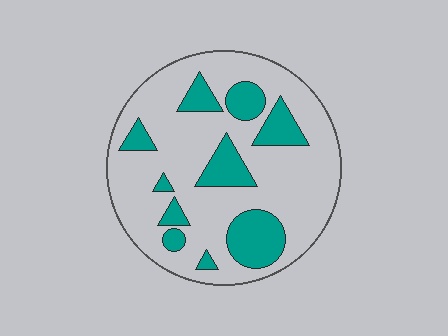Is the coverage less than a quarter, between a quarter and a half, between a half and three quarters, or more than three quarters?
Less than a quarter.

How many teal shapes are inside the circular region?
10.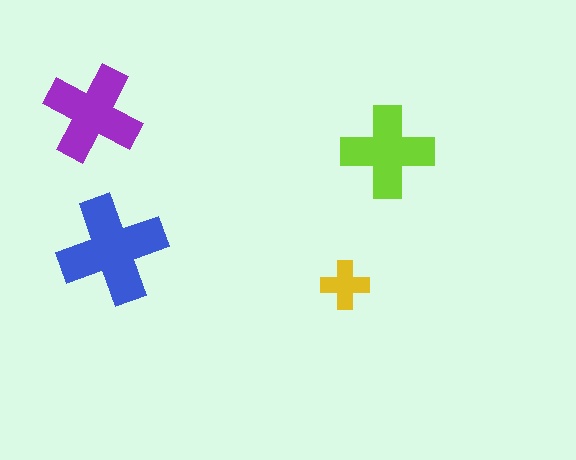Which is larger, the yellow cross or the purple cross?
The purple one.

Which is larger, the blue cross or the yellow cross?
The blue one.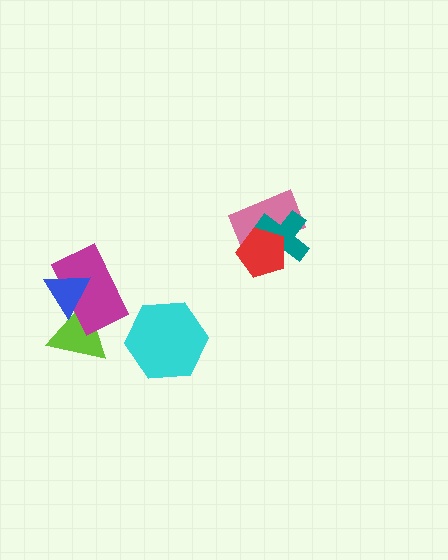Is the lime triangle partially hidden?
Yes, it is partially covered by another shape.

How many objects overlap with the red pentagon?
2 objects overlap with the red pentagon.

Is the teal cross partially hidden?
Yes, it is partially covered by another shape.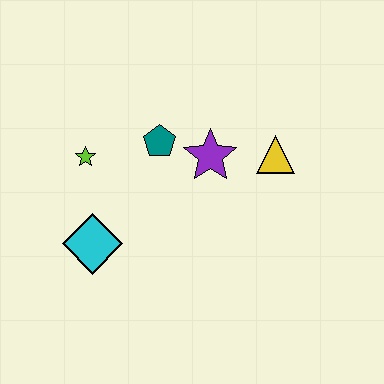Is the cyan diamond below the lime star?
Yes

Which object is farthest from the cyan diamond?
The yellow triangle is farthest from the cyan diamond.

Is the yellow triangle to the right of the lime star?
Yes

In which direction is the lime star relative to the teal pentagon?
The lime star is to the left of the teal pentagon.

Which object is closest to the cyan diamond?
The lime star is closest to the cyan diamond.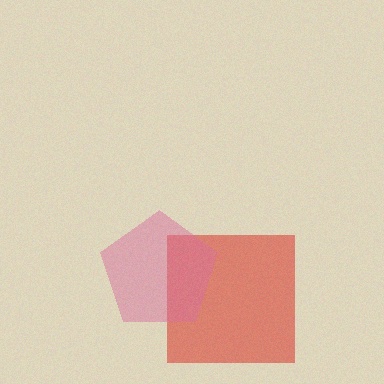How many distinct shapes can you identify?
There are 2 distinct shapes: a red square, a pink pentagon.